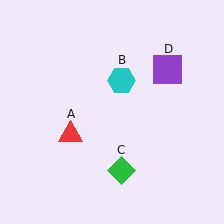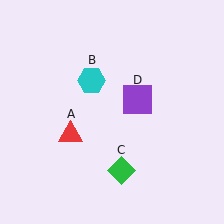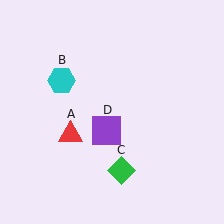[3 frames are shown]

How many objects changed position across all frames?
2 objects changed position: cyan hexagon (object B), purple square (object D).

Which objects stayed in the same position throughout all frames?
Red triangle (object A) and green diamond (object C) remained stationary.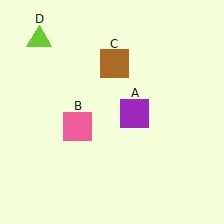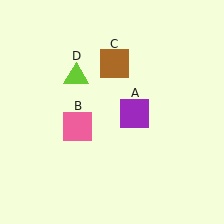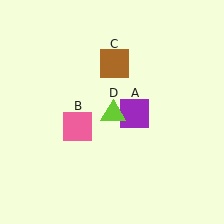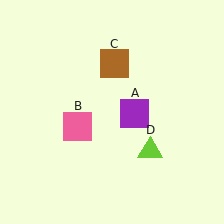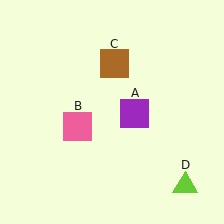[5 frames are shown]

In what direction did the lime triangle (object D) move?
The lime triangle (object D) moved down and to the right.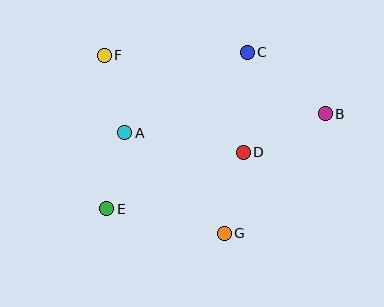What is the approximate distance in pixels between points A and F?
The distance between A and F is approximately 81 pixels.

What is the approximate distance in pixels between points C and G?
The distance between C and G is approximately 182 pixels.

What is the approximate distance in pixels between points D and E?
The distance between D and E is approximately 148 pixels.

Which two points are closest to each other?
Points A and E are closest to each other.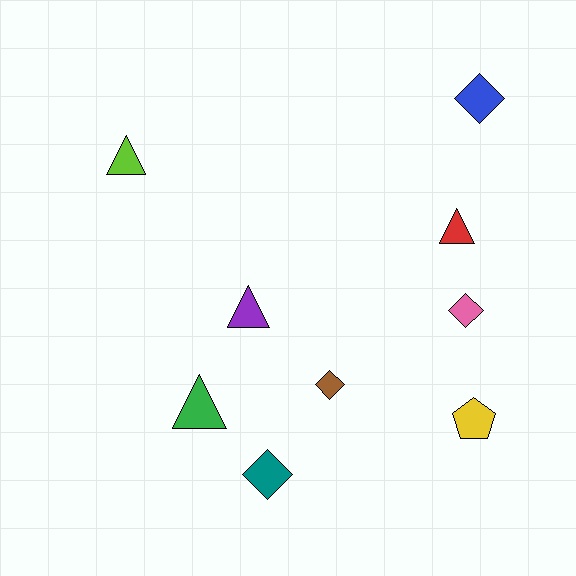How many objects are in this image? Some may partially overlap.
There are 9 objects.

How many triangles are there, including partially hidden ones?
There are 4 triangles.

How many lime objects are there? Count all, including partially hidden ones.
There is 1 lime object.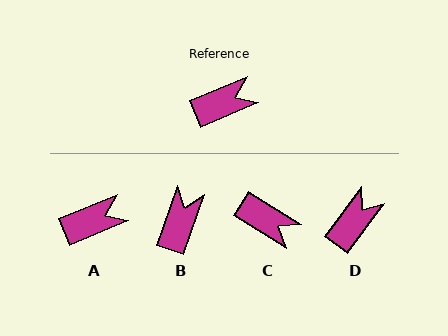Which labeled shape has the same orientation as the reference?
A.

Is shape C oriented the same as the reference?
No, it is off by about 54 degrees.